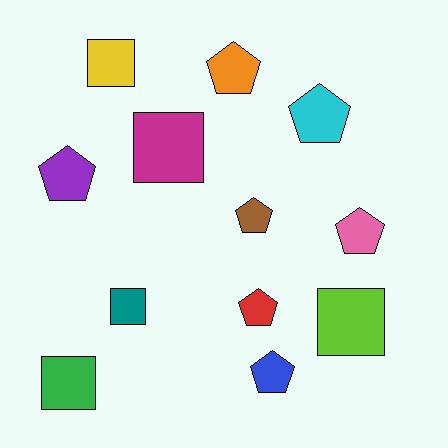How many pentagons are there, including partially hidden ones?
There are 7 pentagons.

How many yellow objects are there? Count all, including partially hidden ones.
There is 1 yellow object.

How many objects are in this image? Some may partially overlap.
There are 12 objects.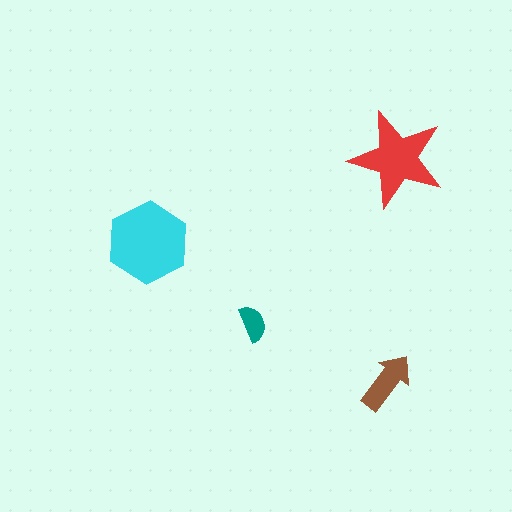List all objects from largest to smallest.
The cyan hexagon, the red star, the brown arrow, the teal semicircle.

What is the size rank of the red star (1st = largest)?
2nd.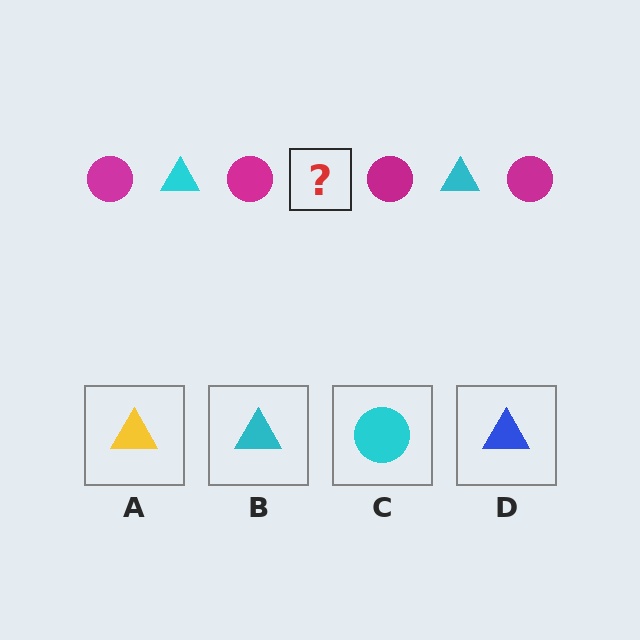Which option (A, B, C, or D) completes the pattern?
B.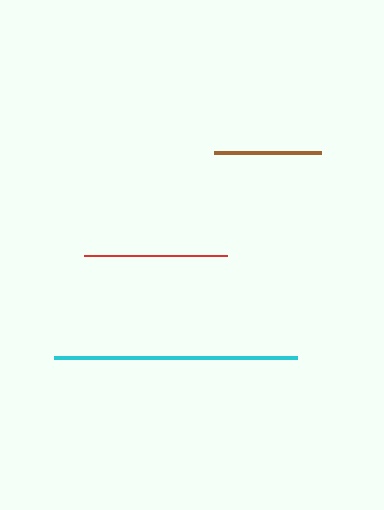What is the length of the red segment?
The red segment is approximately 143 pixels long.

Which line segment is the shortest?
The brown line is the shortest at approximately 108 pixels.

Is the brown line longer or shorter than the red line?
The red line is longer than the brown line.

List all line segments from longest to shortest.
From longest to shortest: cyan, red, brown.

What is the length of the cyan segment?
The cyan segment is approximately 243 pixels long.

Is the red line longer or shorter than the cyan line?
The cyan line is longer than the red line.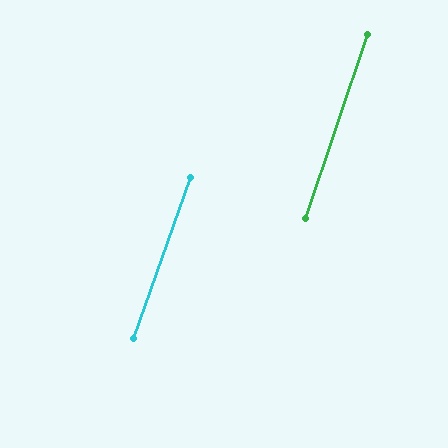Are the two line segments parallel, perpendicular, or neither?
Parallel — their directions differ by only 1.0°.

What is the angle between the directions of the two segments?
Approximately 1 degree.